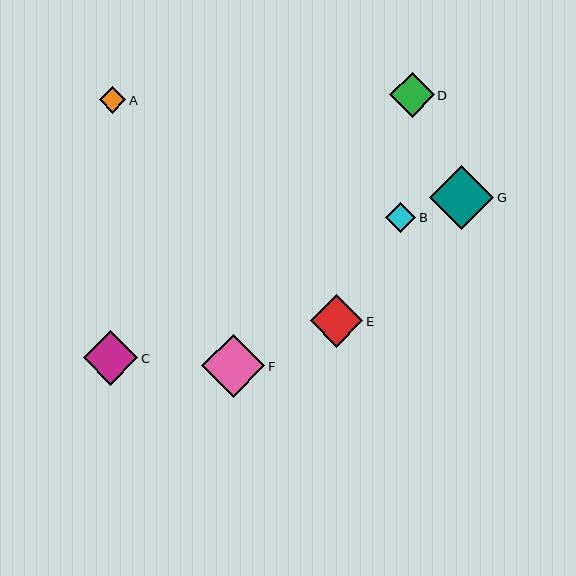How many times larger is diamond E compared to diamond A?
Diamond E is approximately 1.9 times the size of diamond A.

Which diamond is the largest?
Diamond G is the largest with a size of approximately 64 pixels.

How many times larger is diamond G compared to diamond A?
Diamond G is approximately 2.4 times the size of diamond A.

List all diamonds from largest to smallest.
From largest to smallest: G, F, C, E, D, B, A.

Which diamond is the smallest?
Diamond A is the smallest with a size of approximately 27 pixels.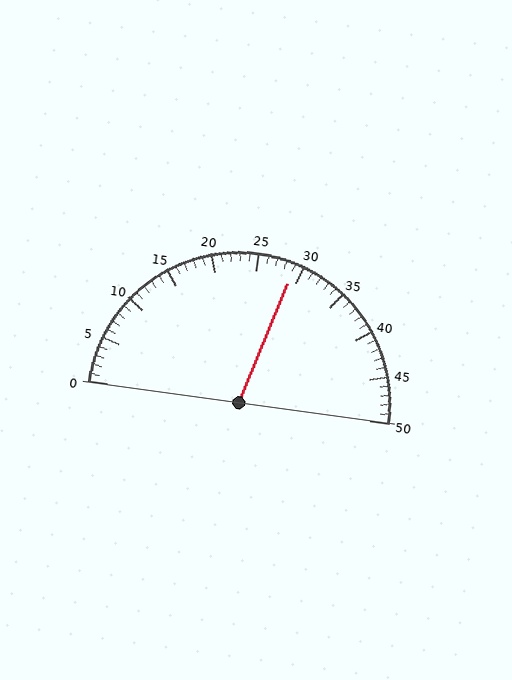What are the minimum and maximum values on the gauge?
The gauge ranges from 0 to 50.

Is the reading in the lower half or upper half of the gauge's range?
The reading is in the upper half of the range (0 to 50).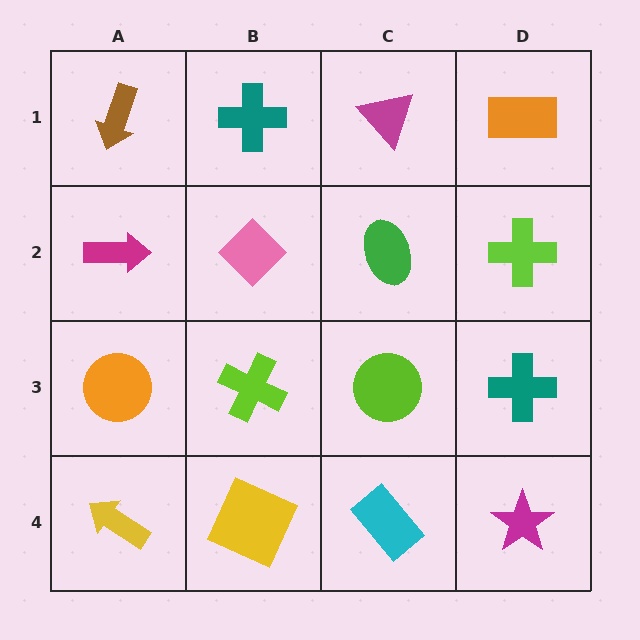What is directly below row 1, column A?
A magenta arrow.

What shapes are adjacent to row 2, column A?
A brown arrow (row 1, column A), an orange circle (row 3, column A), a pink diamond (row 2, column B).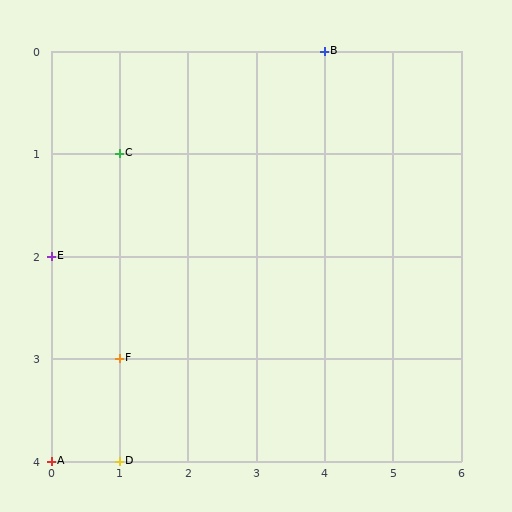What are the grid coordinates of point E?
Point E is at grid coordinates (0, 2).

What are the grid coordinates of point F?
Point F is at grid coordinates (1, 3).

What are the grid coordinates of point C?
Point C is at grid coordinates (1, 1).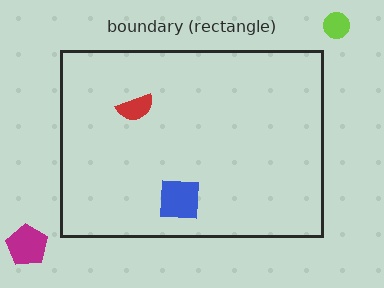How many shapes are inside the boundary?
2 inside, 2 outside.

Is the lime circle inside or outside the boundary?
Outside.